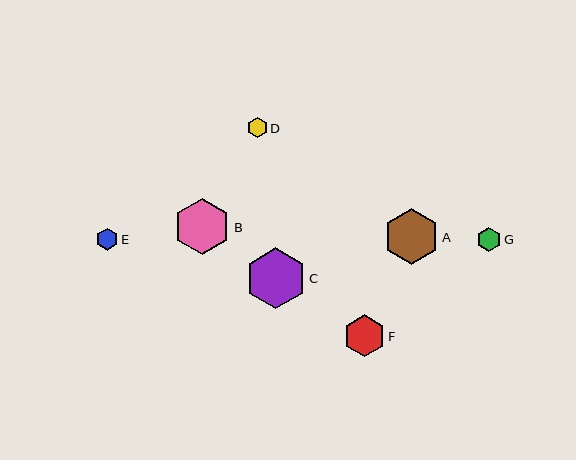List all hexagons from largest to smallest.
From largest to smallest: C, B, A, F, G, E, D.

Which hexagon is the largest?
Hexagon C is the largest with a size of approximately 61 pixels.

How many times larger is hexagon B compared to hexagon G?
Hexagon B is approximately 2.4 times the size of hexagon G.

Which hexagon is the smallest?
Hexagon D is the smallest with a size of approximately 20 pixels.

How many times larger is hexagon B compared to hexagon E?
Hexagon B is approximately 2.6 times the size of hexagon E.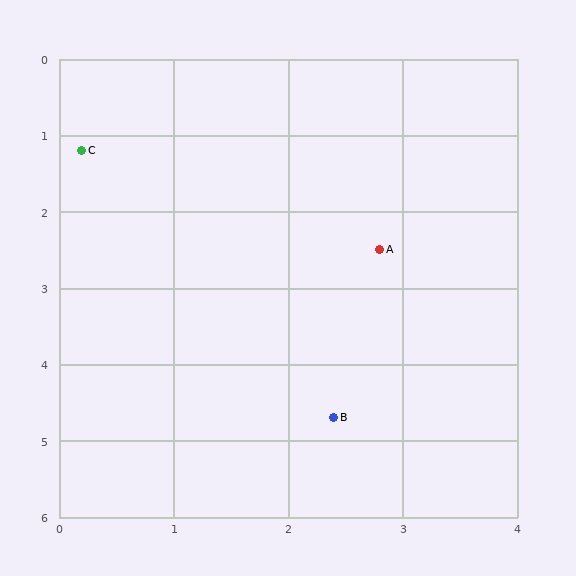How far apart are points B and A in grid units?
Points B and A are about 2.2 grid units apart.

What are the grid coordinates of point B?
Point B is at approximately (2.4, 4.7).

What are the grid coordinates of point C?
Point C is at approximately (0.2, 1.2).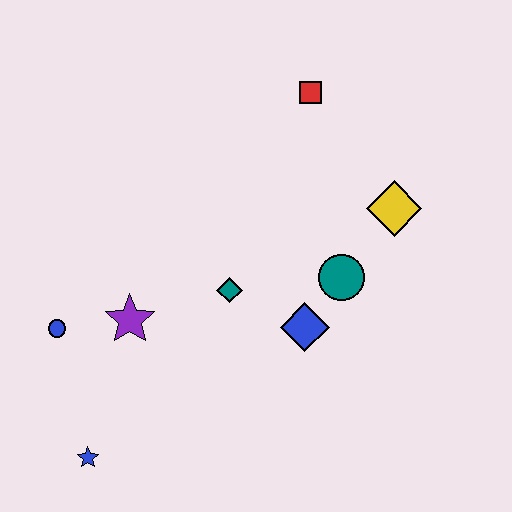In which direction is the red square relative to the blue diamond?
The red square is above the blue diamond.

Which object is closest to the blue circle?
The purple star is closest to the blue circle.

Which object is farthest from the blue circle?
The yellow diamond is farthest from the blue circle.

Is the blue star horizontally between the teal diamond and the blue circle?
Yes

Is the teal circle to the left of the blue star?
No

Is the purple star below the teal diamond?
Yes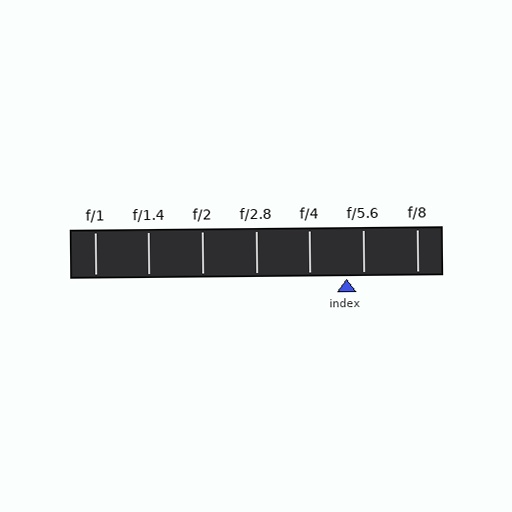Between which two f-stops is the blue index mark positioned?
The index mark is between f/4 and f/5.6.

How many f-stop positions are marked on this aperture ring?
There are 7 f-stop positions marked.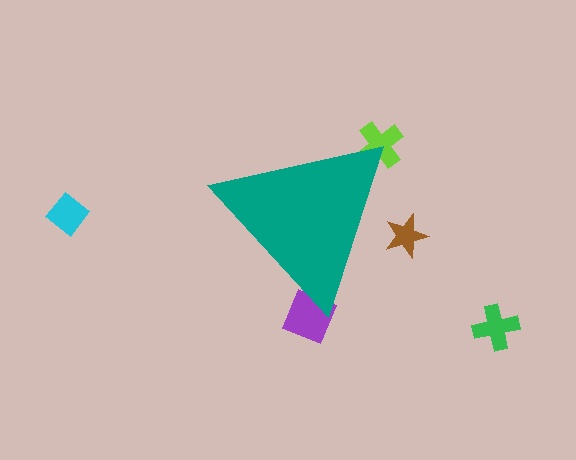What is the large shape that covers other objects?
A teal triangle.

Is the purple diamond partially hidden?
Yes, the purple diamond is partially hidden behind the teal triangle.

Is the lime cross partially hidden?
Yes, the lime cross is partially hidden behind the teal triangle.